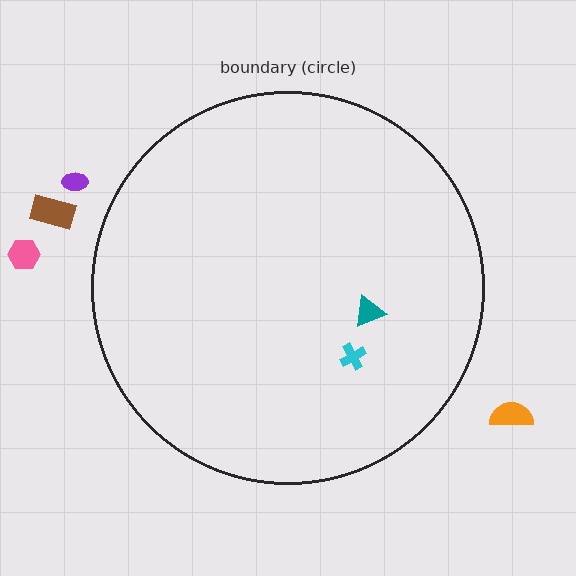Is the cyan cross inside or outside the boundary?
Inside.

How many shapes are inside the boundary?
2 inside, 4 outside.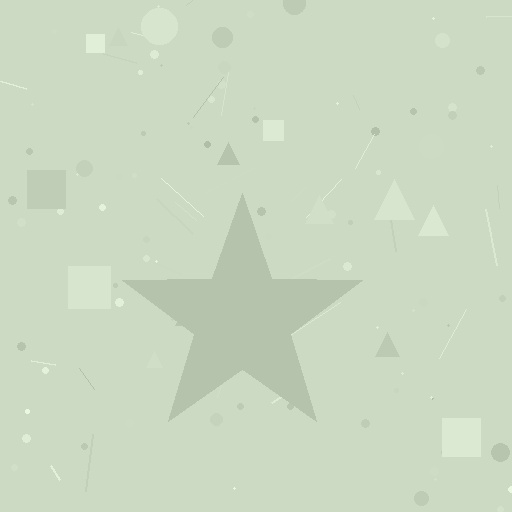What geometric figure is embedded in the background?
A star is embedded in the background.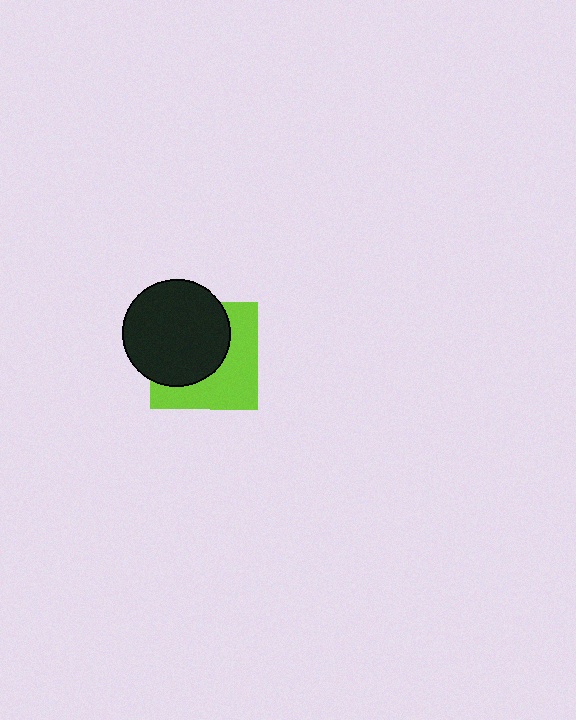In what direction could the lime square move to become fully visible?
The lime square could move toward the lower-right. That would shift it out from behind the black circle entirely.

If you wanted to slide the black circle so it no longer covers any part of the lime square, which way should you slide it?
Slide it toward the upper-left — that is the most direct way to separate the two shapes.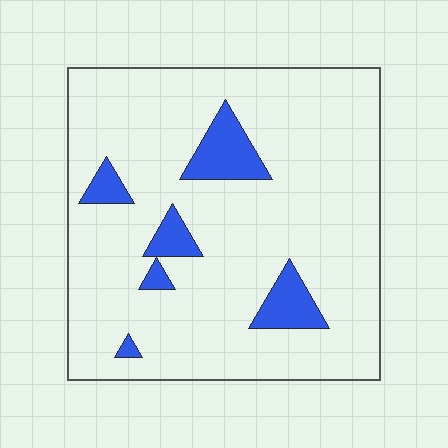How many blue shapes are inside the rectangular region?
6.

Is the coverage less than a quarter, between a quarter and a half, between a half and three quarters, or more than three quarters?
Less than a quarter.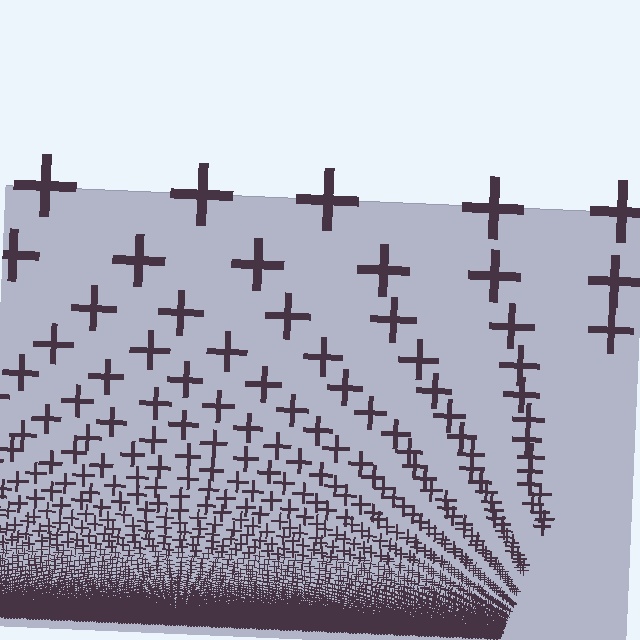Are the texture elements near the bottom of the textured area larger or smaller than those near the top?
Smaller. The gradient is inverted — elements near the bottom are smaller and denser.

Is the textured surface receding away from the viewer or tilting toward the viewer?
The surface appears to tilt toward the viewer. Texture elements get larger and sparser toward the top.